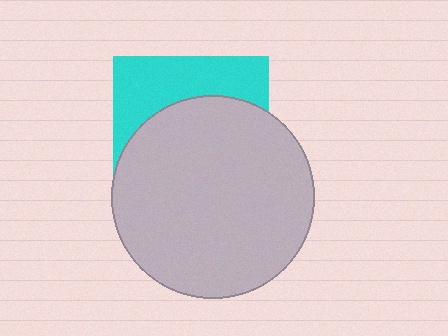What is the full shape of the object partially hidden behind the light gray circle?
The partially hidden object is a cyan square.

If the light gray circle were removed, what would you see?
You would see the complete cyan square.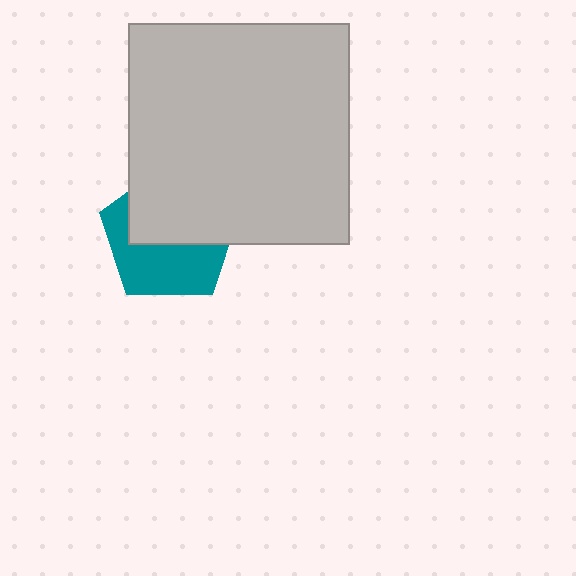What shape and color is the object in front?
The object in front is a light gray square.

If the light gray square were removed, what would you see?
You would see the complete teal pentagon.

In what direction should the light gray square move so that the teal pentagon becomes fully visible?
The light gray square should move up. That is the shortest direction to clear the overlap and leave the teal pentagon fully visible.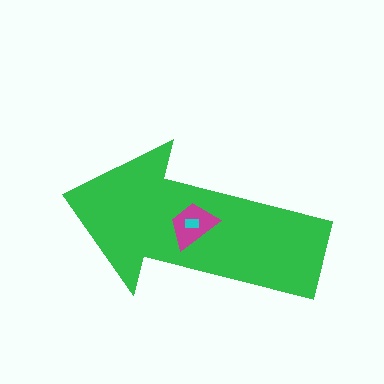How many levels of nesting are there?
3.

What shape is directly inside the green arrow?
The magenta trapezoid.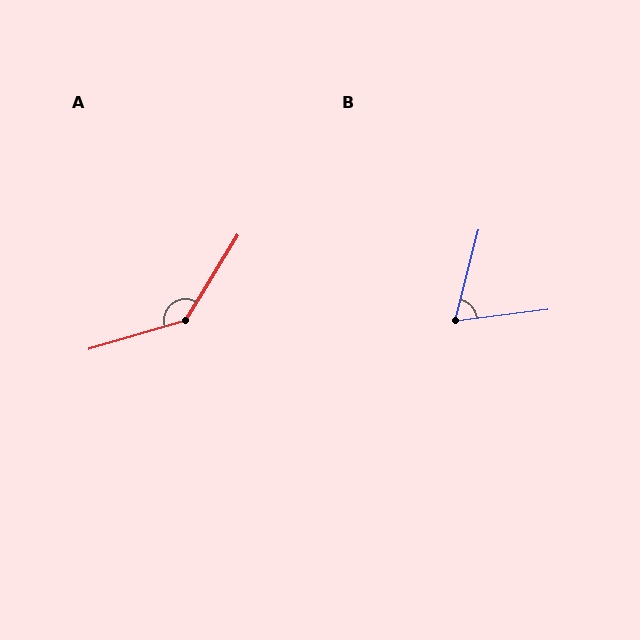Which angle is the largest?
A, at approximately 138 degrees.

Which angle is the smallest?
B, at approximately 68 degrees.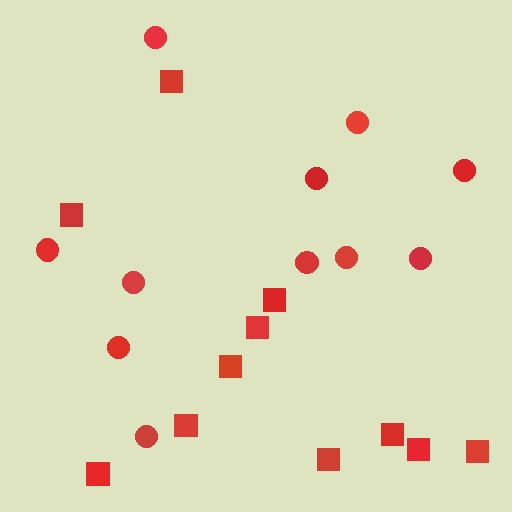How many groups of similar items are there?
There are 2 groups: one group of squares (11) and one group of circles (11).